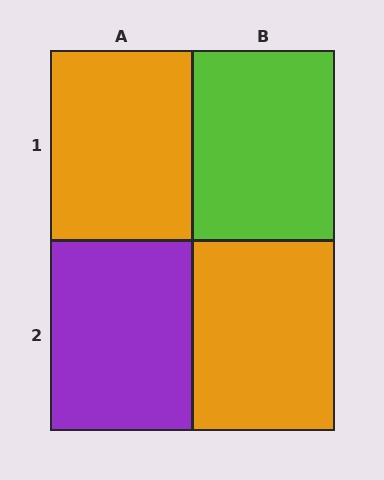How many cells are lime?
1 cell is lime.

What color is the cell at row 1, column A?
Orange.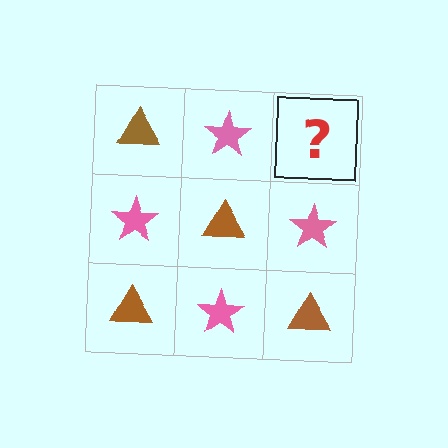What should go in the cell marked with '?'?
The missing cell should contain a brown triangle.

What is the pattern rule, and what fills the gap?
The rule is that it alternates brown triangle and pink star in a checkerboard pattern. The gap should be filled with a brown triangle.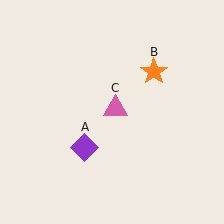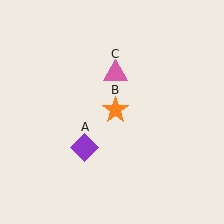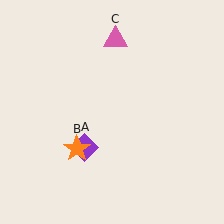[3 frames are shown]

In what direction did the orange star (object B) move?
The orange star (object B) moved down and to the left.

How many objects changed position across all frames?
2 objects changed position: orange star (object B), pink triangle (object C).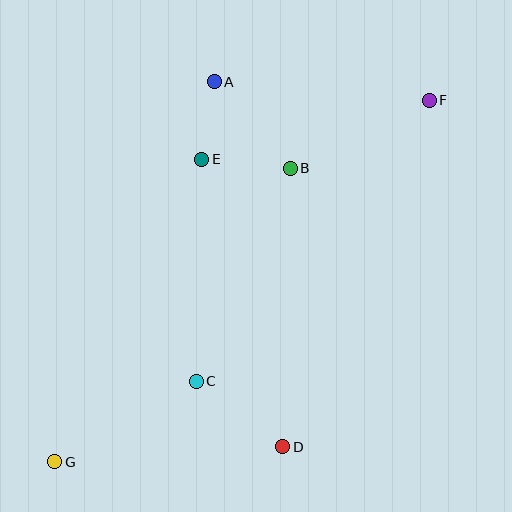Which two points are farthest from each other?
Points F and G are farthest from each other.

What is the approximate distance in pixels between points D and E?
The distance between D and E is approximately 299 pixels.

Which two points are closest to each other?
Points A and E are closest to each other.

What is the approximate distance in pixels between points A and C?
The distance between A and C is approximately 300 pixels.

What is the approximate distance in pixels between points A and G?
The distance between A and G is approximately 412 pixels.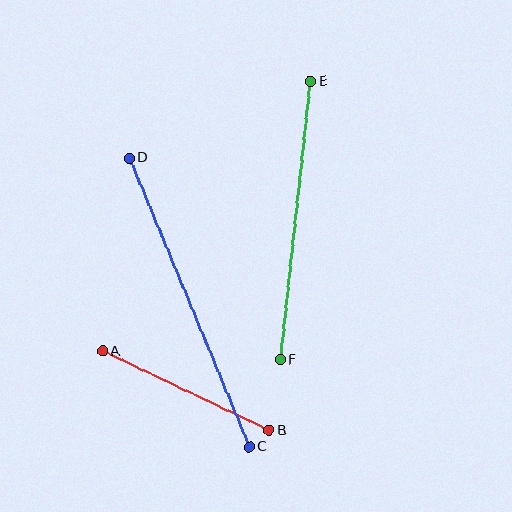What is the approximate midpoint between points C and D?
The midpoint is at approximately (189, 302) pixels.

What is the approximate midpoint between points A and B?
The midpoint is at approximately (186, 391) pixels.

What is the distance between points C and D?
The distance is approximately 313 pixels.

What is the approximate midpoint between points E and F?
The midpoint is at approximately (295, 221) pixels.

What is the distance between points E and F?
The distance is approximately 280 pixels.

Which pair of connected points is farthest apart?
Points C and D are farthest apart.